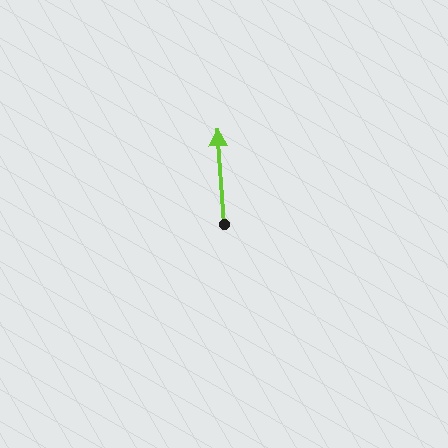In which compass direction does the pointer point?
North.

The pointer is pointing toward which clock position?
Roughly 12 o'clock.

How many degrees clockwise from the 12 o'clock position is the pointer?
Approximately 356 degrees.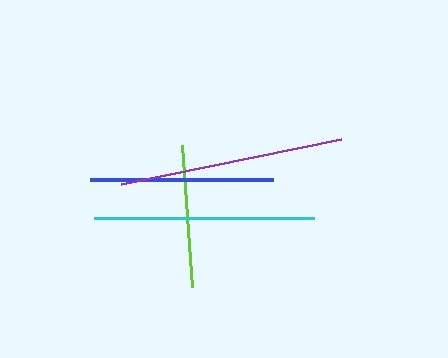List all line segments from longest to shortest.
From longest to shortest: purple, cyan, blue, lime.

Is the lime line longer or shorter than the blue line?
The blue line is longer than the lime line.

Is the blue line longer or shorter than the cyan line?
The cyan line is longer than the blue line.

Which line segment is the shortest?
The lime line is the shortest at approximately 142 pixels.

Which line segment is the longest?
The purple line is the longest at approximately 224 pixels.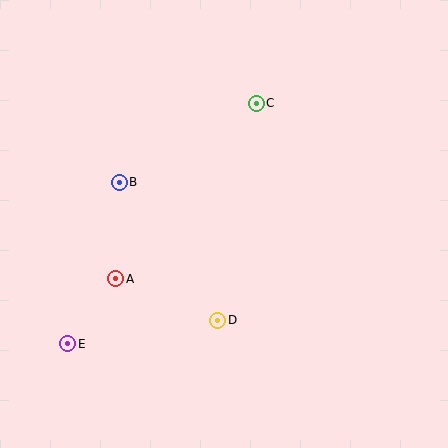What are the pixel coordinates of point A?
Point A is at (116, 279).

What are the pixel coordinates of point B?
Point B is at (119, 182).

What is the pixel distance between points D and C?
The distance between D and C is 220 pixels.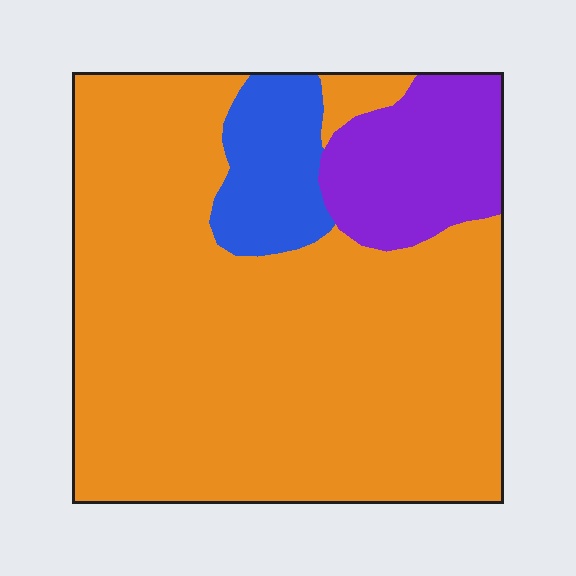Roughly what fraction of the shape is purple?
Purple takes up about one eighth (1/8) of the shape.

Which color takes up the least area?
Blue, at roughly 10%.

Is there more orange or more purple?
Orange.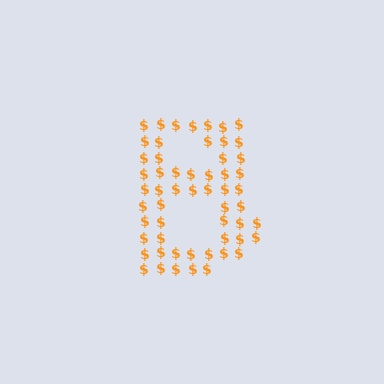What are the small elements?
The small elements are dollar signs.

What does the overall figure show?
The overall figure shows the letter B.